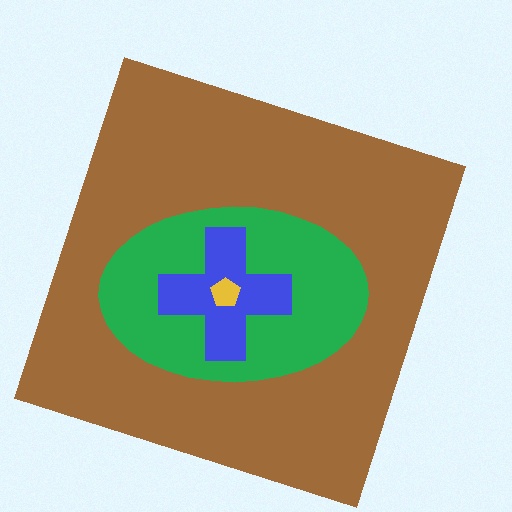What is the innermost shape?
The yellow pentagon.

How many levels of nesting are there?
4.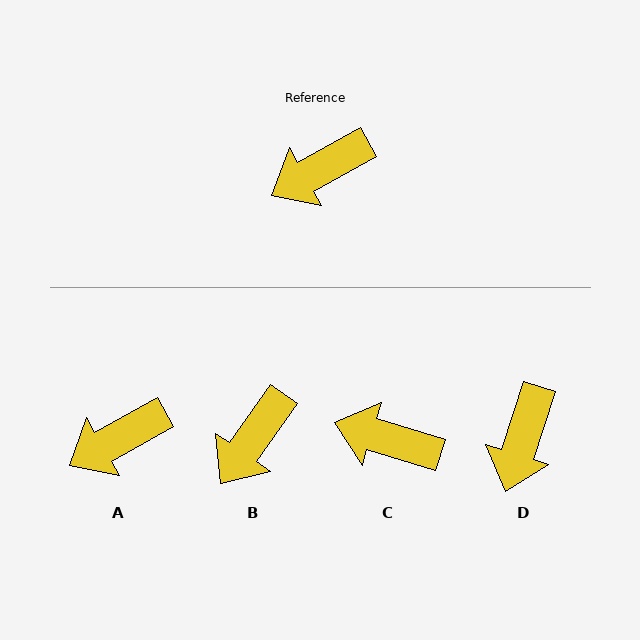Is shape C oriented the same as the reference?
No, it is off by about 46 degrees.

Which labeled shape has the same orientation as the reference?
A.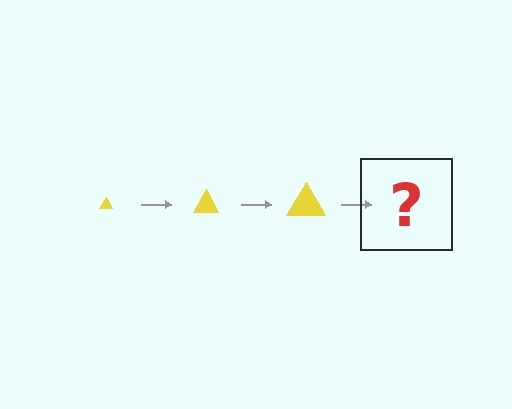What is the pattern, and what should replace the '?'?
The pattern is that the triangle gets progressively larger each step. The '?' should be a yellow triangle, larger than the previous one.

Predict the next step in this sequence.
The next step is a yellow triangle, larger than the previous one.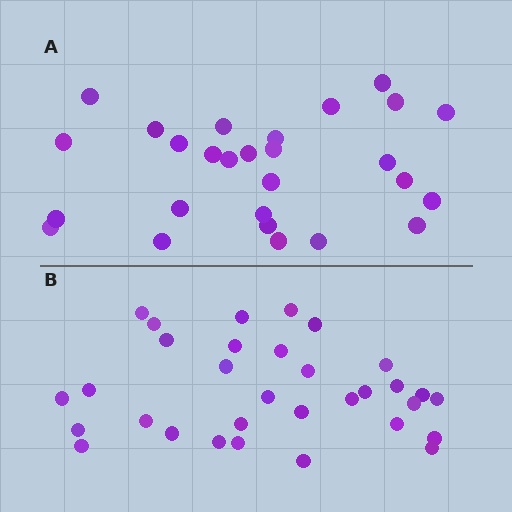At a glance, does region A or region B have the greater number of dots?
Region B (the bottom region) has more dots.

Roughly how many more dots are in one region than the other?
Region B has about 5 more dots than region A.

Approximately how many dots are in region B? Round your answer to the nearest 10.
About 30 dots. (The exact count is 32, which rounds to 30.)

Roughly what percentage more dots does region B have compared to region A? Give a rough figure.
About 20% more.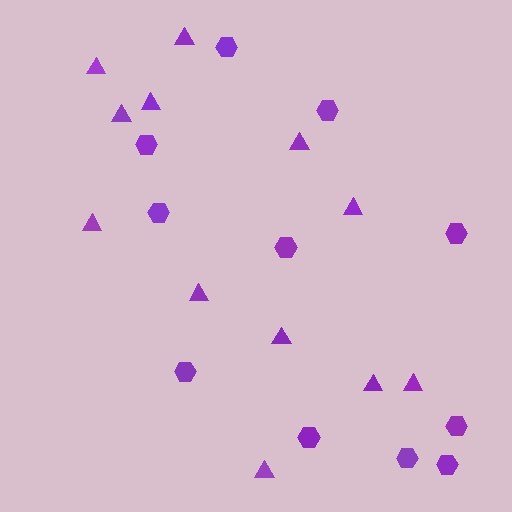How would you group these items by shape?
There are 2 groups: one group of triangles (12) and one group of hexagons (11).